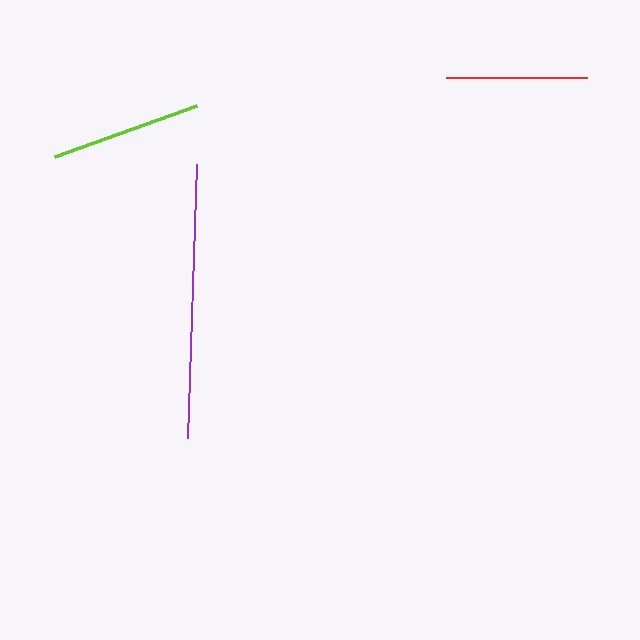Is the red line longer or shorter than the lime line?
The lime line is longer than the red line.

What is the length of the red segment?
The red segment is approximately 141 pixels long.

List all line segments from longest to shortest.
From longest to shortest: purple, lime, red.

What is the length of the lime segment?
The lime segment is approximately 150 pixels long.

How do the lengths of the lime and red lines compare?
The lime and red lines are approximately the same length.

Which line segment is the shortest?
The red line is the shortest at approximately 141 pixels.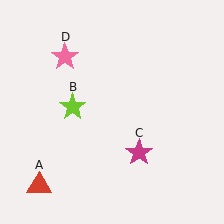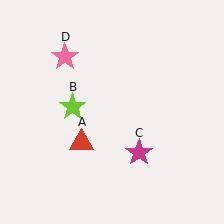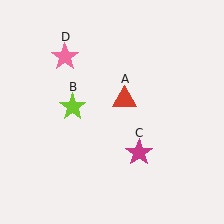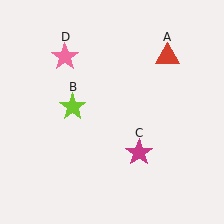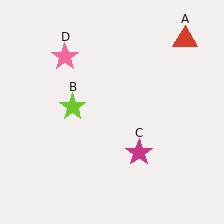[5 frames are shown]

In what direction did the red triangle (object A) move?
The red triangle (object A) moved up and to the right.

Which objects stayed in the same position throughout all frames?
Lime star (object B) and magenta star (object C) and pink star (object D) remained stationary.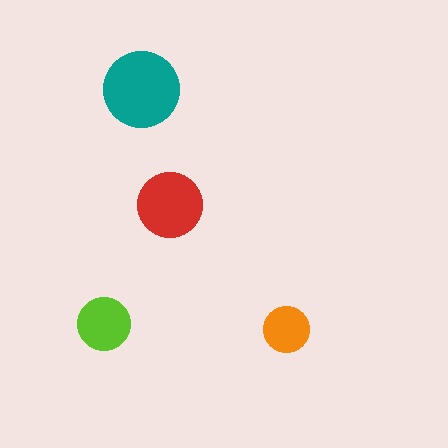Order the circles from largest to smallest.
the teal one, the red one, the lime one, the orange one.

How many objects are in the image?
There are 4 objects in the image.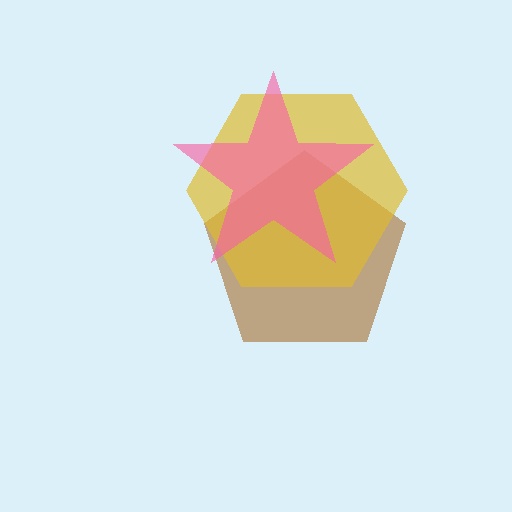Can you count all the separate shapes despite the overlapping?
Yes, there are 3 separate shapes.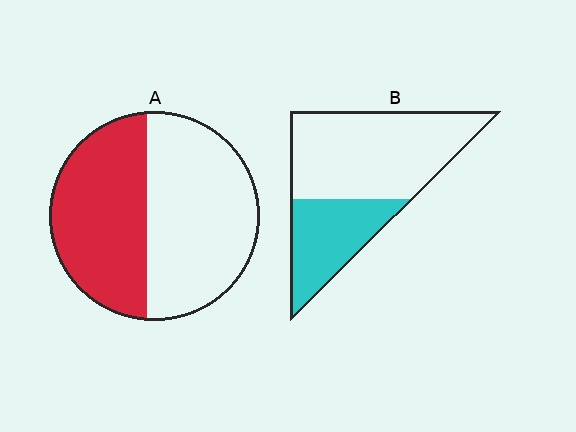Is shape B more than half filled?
No.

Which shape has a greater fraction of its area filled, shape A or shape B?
Shape A.